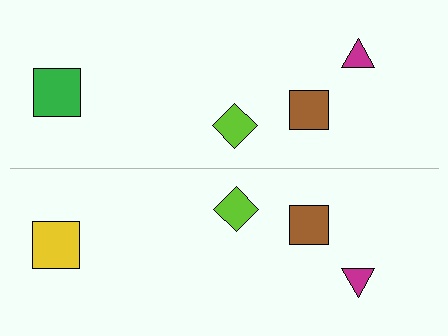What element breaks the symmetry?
The yellow square on the bottom side breaks the symmetry — its mirror counterpart is green.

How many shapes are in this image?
There are 8 shapes in this image.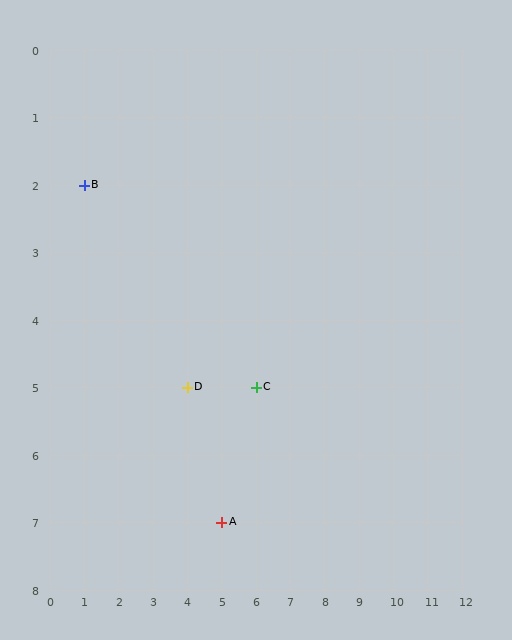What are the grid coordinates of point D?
Point D is at grid coordinates (4, 5).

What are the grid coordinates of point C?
Point C is at grid coordinates (6, 5).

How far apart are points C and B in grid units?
Points C and B are 5 columns and 3 rows apart (about 5.8 grid units diagonally).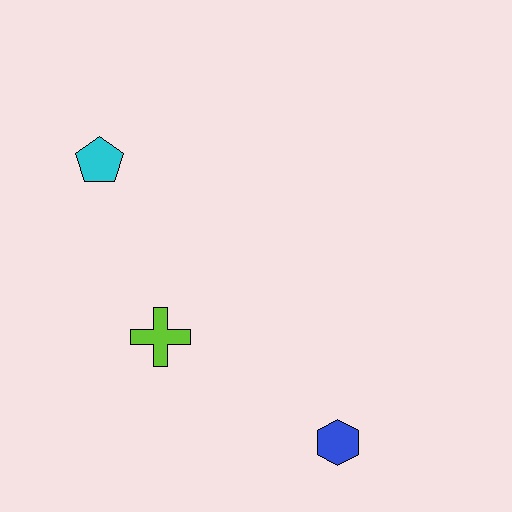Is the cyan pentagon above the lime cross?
Yes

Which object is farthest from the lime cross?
The blue hexagon is farthest from the lime cross.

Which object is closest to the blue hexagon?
The lime cross is closest to the blue hexagon.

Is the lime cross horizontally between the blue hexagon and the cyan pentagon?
Yes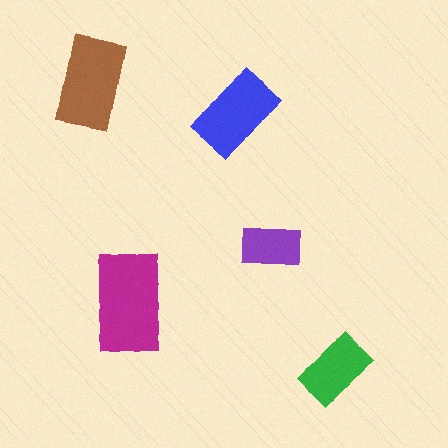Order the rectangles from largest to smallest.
the magenta one, the brown one, the blue one, the green one, the purple one.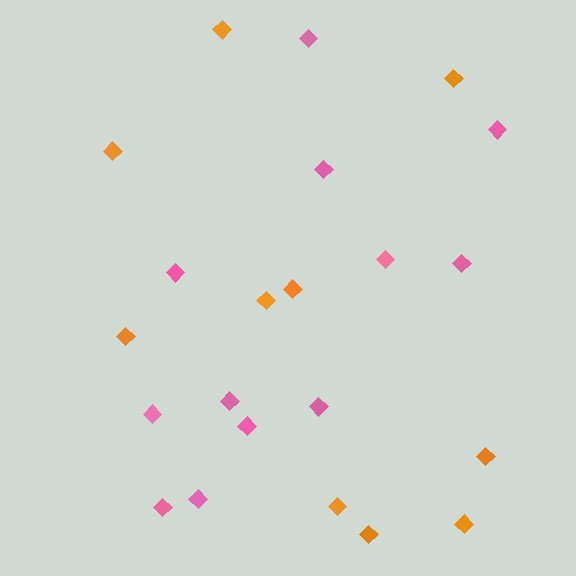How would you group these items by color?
There are 2 groups: one group of pink diamonds (12) and one group of orange diamonds (10).